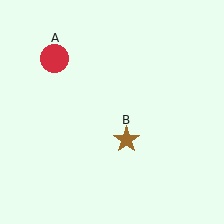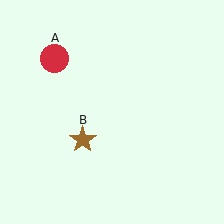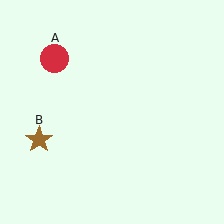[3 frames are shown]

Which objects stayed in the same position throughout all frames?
Red circle (object A) remained stationary.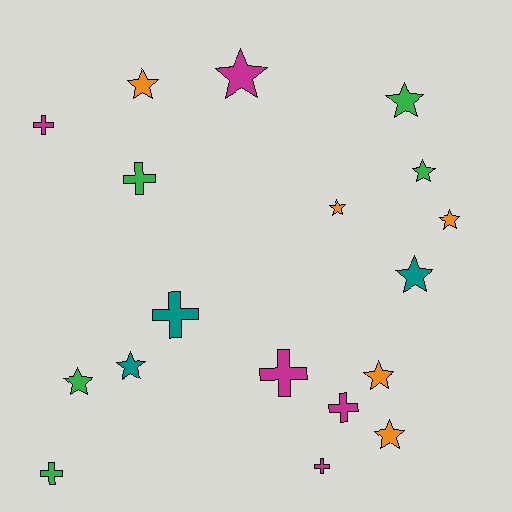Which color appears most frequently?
Orange, with 5 objects.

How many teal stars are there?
There are 2 teal stars.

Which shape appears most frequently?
Star, with 11 objects.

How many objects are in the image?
There are 18 objects.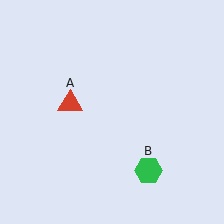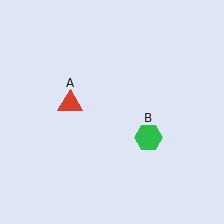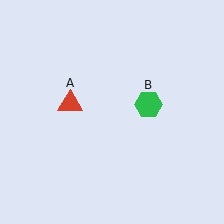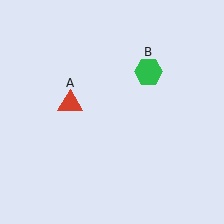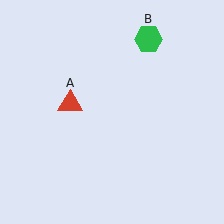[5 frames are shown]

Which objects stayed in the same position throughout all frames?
Red triangle (object A) remained stationary.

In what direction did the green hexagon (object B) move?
The green hexagon (object B) moved up.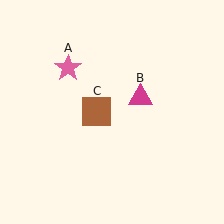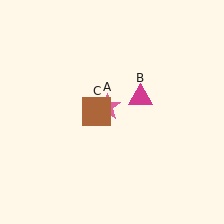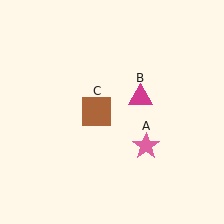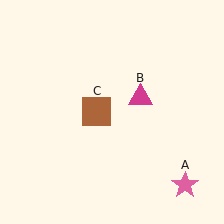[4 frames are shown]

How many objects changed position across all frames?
1 object changed position: pink star (object A).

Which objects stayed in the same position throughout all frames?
Magenta triangle (object B) and brown square (object C) remained stationary.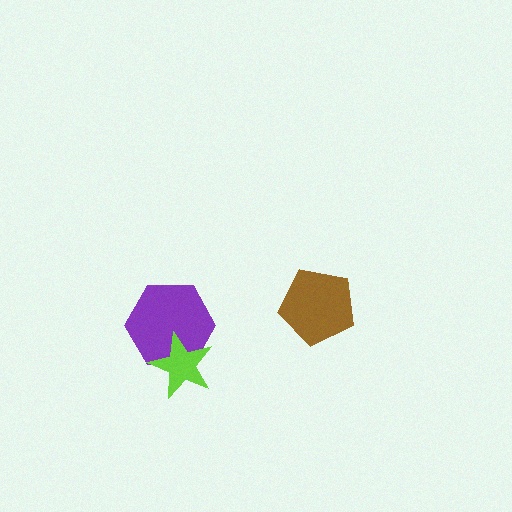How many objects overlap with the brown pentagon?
0 objects overlap with the brown pentagon.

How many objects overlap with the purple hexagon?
1 object overlaps with the purple hexagon.